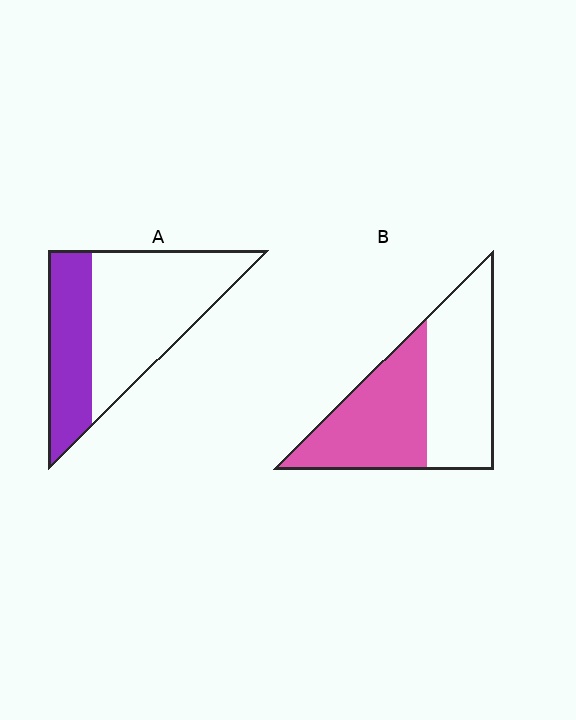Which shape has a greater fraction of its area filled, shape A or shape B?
Shape B.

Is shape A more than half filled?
No.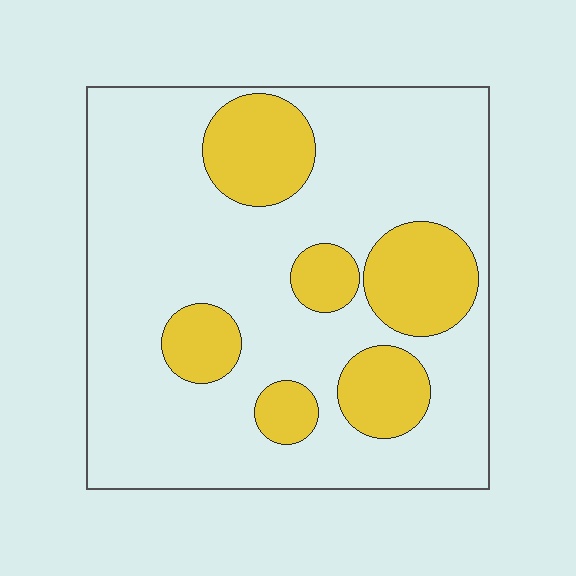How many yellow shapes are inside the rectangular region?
6.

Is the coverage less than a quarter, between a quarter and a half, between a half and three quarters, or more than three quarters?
Less than a quarter.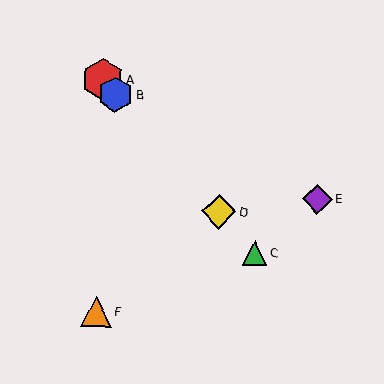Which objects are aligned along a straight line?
Objects A, B, C, D are aligned along a straight line.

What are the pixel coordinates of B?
Object B is at (115, 94).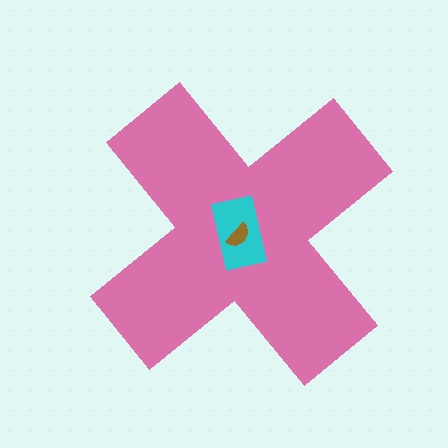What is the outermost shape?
The pink cross.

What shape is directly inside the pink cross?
The cyan rectangle.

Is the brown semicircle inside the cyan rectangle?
Yes.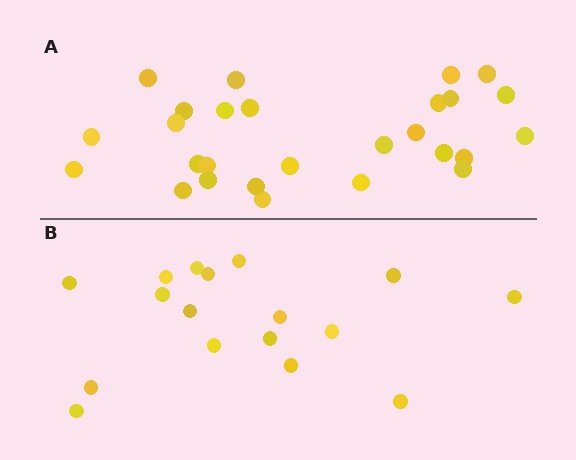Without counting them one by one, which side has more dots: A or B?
Region A (the top region) has more dots.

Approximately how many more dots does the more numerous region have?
Region A has roughly 10 or so more dots than region B.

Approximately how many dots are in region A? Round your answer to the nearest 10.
About 30 dots. (The exact count is 27, which rounds to 30.)